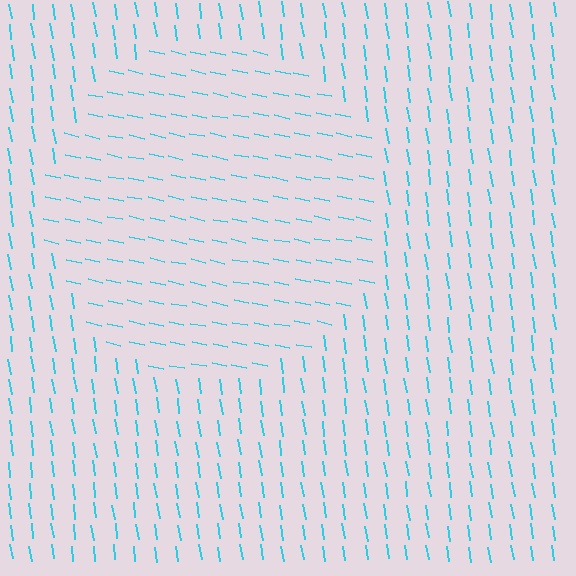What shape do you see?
I see a circle.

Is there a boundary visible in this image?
Yes, there is a texture boundary formed by a change in line orientation.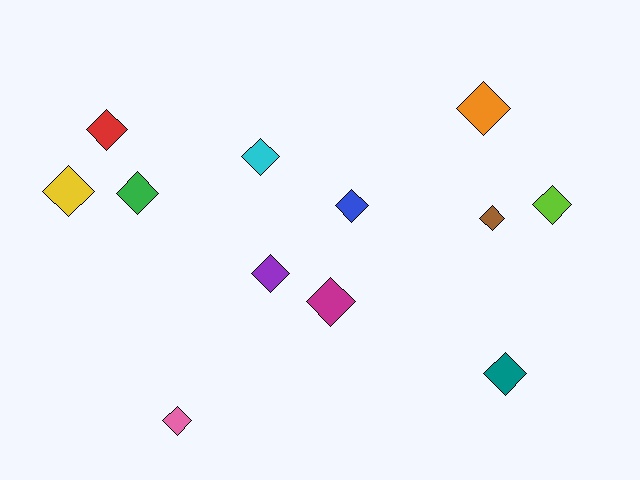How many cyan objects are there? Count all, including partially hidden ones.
There is 1 cyan object.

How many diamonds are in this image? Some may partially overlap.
There are 12 diamonds.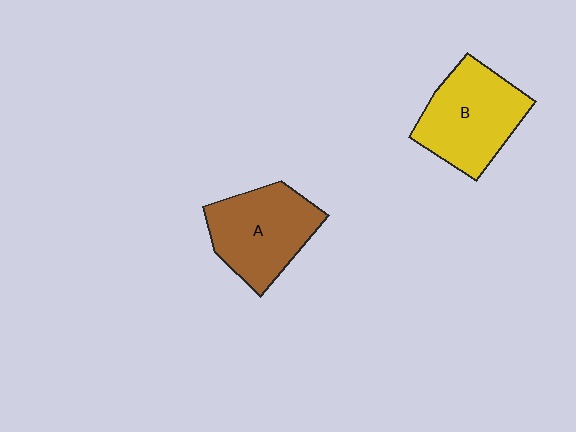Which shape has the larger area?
Shape B (yellow).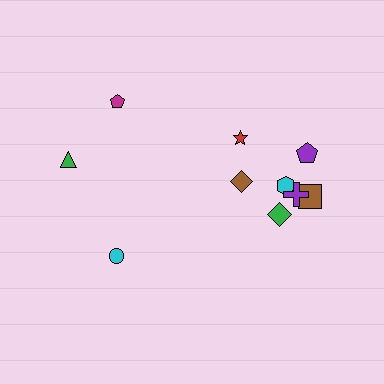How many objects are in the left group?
There are 3 objects.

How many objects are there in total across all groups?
There are 10 objects.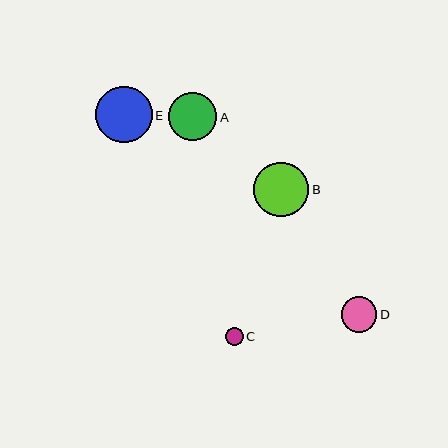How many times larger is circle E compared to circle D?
Circle E is approximately 1.6 times the size of circle D.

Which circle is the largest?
Circle E is the largest with a size of approximately 56 pixels.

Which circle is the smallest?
Circle C is the smallest with a size of approximately 18 pixels.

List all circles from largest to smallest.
From largest to smallest: E, B, A, D, C.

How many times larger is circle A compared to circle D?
Circle A is approximately 1.4 times the size of circle D.